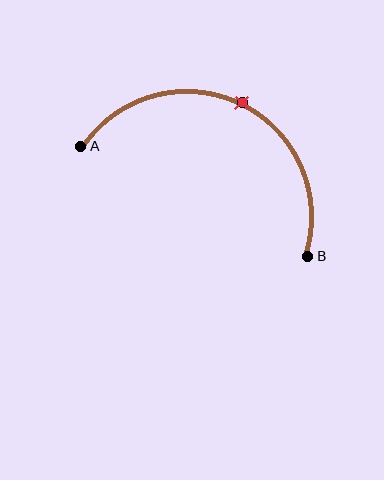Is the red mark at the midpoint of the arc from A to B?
Yes. The red mark lies on the arc at equal arc-length from both A and B — it is the arc midpoint.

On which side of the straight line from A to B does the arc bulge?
The arc bulges above the straight line connecting A and B.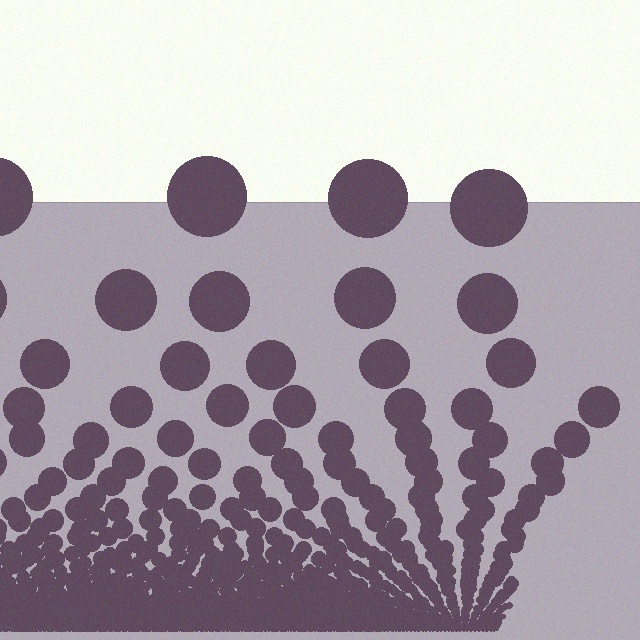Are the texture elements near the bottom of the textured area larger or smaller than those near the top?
Smaller. The gradient is inverted — elements near the bottom are smaller and denser.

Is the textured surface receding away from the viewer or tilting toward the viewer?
The surface appears to tilt toward the viewer. Texture elements get larger and sparser toward the top.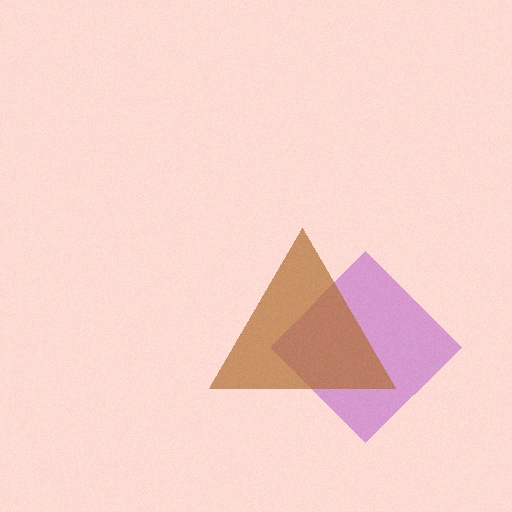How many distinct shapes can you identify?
There are 2 distinct shapes: a purple diamond, a brown triangle.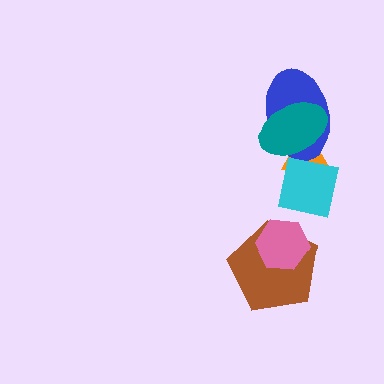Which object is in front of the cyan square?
The teal ellipse is in front of the cyan square.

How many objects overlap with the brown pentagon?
1 object overlaps with the brown pentagon.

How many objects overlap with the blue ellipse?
3 objects overlap with the blue ellipse.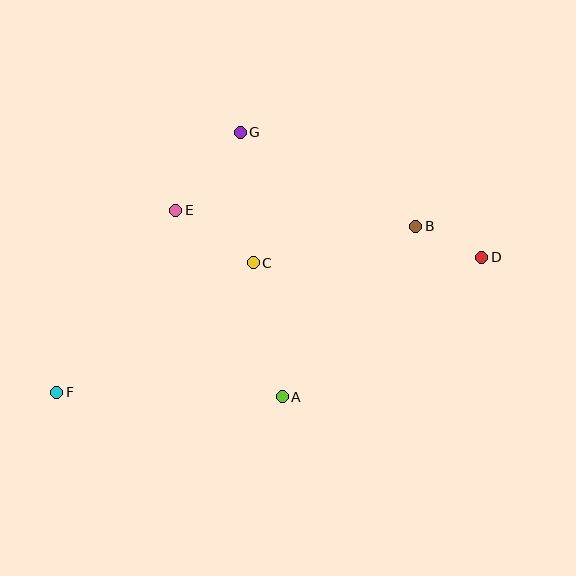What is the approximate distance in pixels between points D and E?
The distance between D and E is approximately 310 pixels.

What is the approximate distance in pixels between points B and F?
The distance between B and F is approximately 396 pixels.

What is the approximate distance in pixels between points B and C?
The distance between B and C is approximately 167 pixels.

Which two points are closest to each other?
Points B and D are closest to each other.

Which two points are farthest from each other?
Points D and F are farthest from each other.